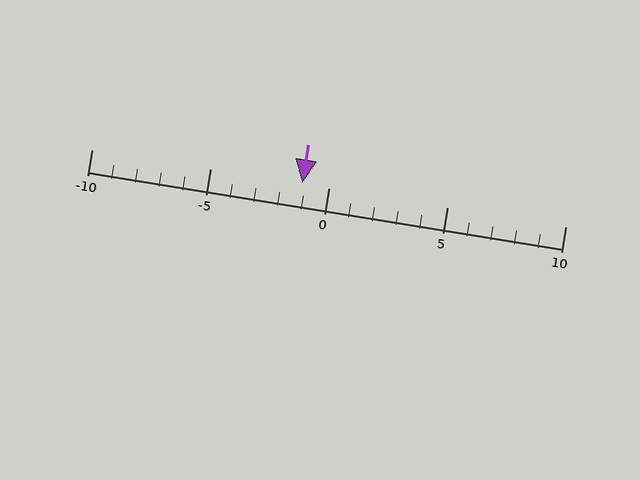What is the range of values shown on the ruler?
The ruler shows values from -10 to 10.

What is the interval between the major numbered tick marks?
The major tick marks are spaced 5 units apart.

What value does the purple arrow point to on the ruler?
The purple arrow points to approximately -1.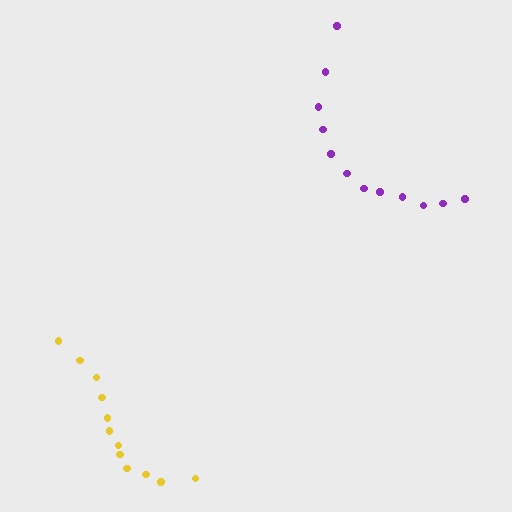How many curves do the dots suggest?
There are 2 distinct paths.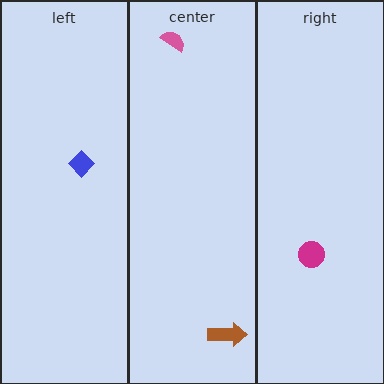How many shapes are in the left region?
1.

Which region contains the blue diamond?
The left region.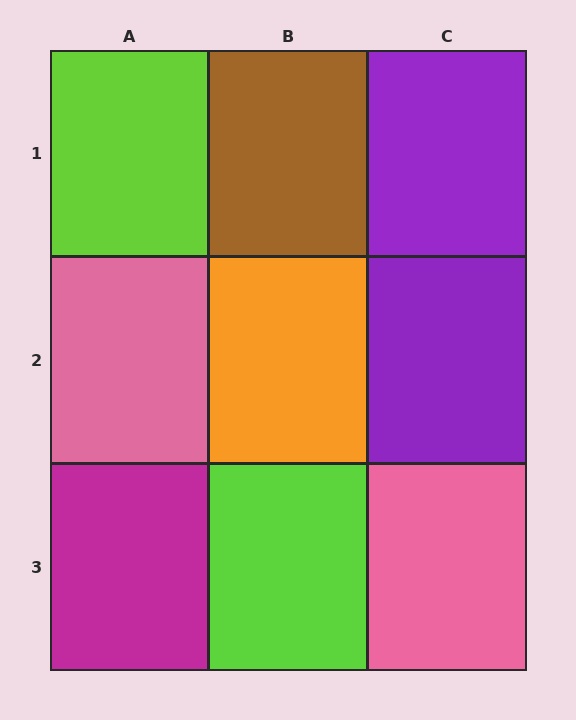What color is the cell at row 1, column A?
Lime.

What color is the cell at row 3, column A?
Magenta.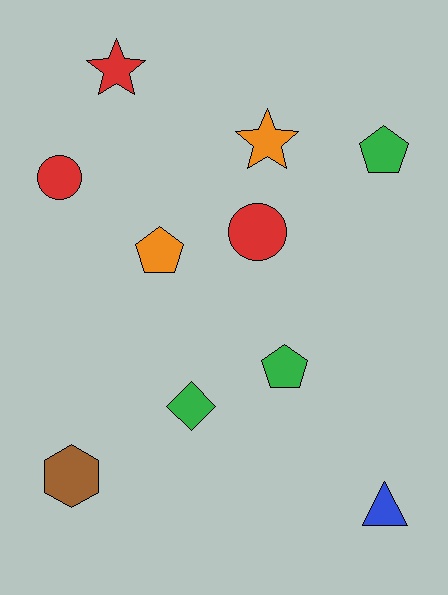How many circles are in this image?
There are 2 circles.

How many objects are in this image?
There are 10 objects.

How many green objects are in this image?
There are 3 green objects.